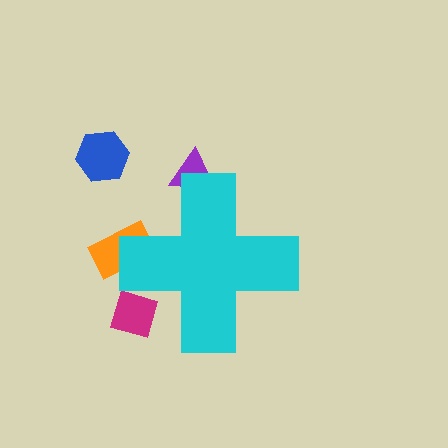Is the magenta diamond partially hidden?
Yes, the magenta diamond is partially hidden behind the cyan cross.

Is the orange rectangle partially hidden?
Yes, the orange rectangle is partially hidden behind the cyan cross.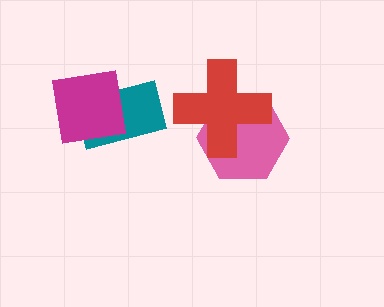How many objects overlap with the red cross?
1 object overlaps with the red cross.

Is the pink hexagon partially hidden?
Yes, it is partially covered by another shape.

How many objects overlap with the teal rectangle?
1 object overlaps with the teal rectangle.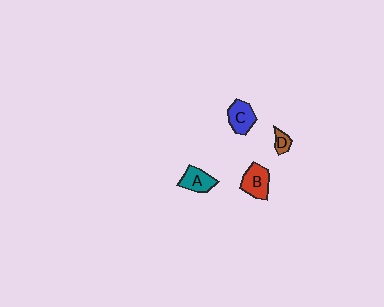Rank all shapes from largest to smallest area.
From largest to smallest: B (red), C (blue), A (teal), D (brown).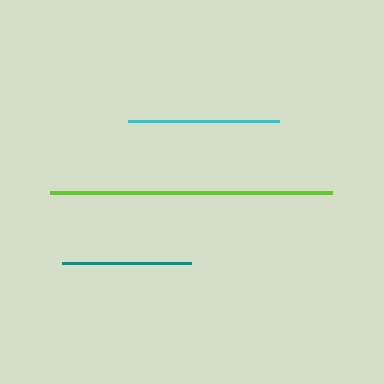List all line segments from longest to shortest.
From longest to shortest: lime, cyan, teal.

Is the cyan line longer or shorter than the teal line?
The cyan line is longer than the teal line.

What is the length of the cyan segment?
The cyan segment is approximately 151 pixels long.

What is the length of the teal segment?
The teal segment is approximately 129 pixels long.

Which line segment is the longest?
The lime line is the longest at approximately 282 pixels.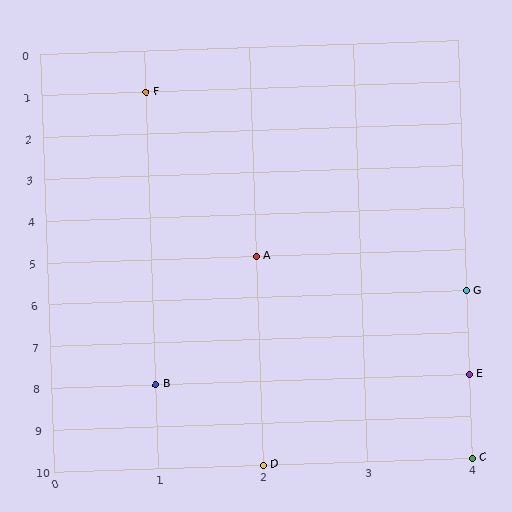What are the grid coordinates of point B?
Point B is at grid coordinates (1, 8).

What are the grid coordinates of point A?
Point A is at grid coordinates (2, 5).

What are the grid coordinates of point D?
Point D is at grid coordinates (2, 10).